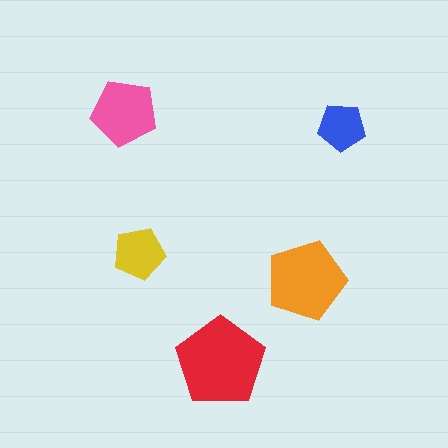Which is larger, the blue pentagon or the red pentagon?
The red one.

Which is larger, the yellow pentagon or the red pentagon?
The red one.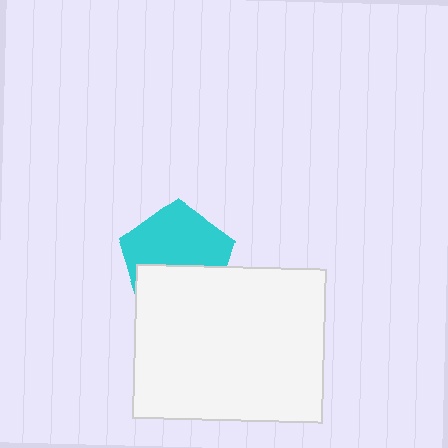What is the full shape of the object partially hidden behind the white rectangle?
The partially hidden object is a cyan pentagon.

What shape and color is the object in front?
The object in front is a white rectangle.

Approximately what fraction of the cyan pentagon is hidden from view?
Roughly 42% of the cyan pentagon is hidden behind the white rectangle.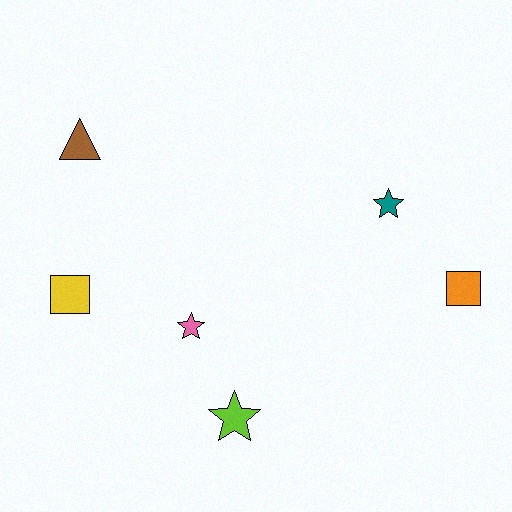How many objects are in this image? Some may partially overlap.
There are 6 objects.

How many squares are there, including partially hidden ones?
There are 2 squares.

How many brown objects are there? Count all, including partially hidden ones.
There is 1 brown object.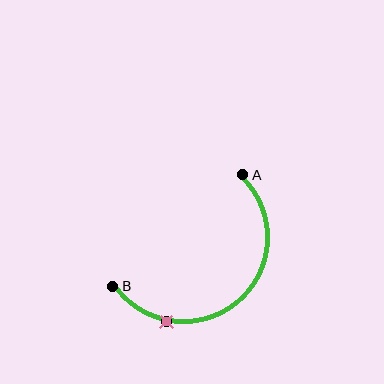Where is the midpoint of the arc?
The arc midpoint is the point on the curve farthest from the straight line joining A and B. It sits below and to the right of that line.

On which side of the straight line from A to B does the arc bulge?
The arc bulges below and to the right of the straight line connecting A and B.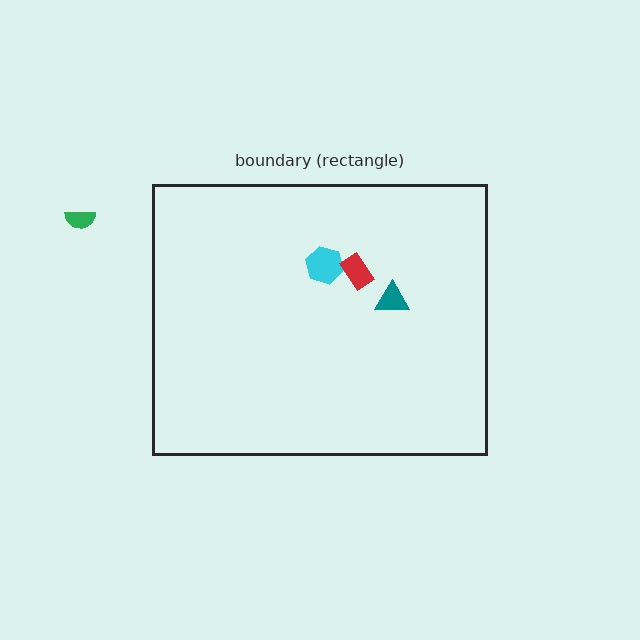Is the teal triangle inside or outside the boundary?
Inside.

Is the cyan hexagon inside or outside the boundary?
Inside.